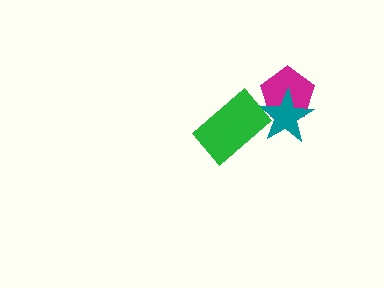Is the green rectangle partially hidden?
No, no other shape covers it.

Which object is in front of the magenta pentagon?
The teal star is in front of the magenta pentagon.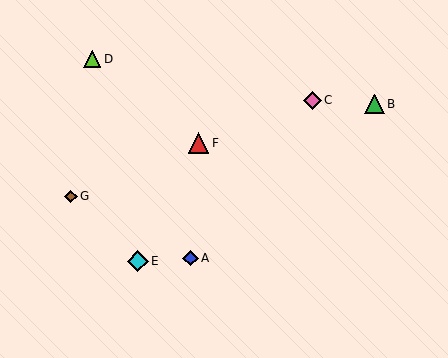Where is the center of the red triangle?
The center of the red triangle is at (199, 143).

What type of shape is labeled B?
Shape B is a green triangle.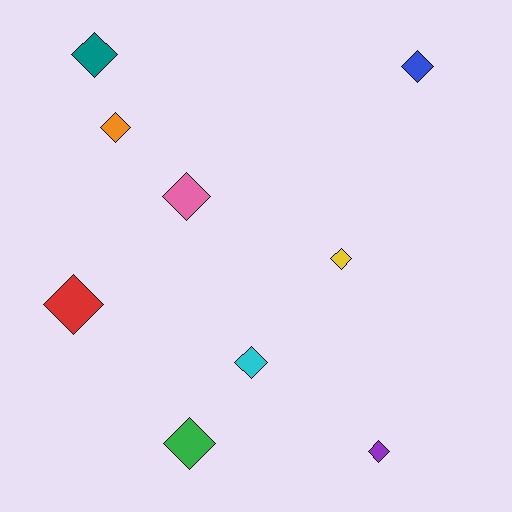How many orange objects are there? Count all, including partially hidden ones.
There is 1 orange object.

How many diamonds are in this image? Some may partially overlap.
There are 9 diamonds.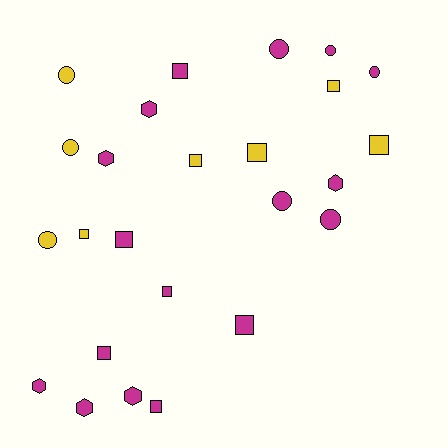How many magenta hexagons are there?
There are 6 magenta hexagons.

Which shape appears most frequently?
Square, with 11 objects.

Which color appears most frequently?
Magenta, with 17 objects.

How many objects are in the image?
There are 25 objects.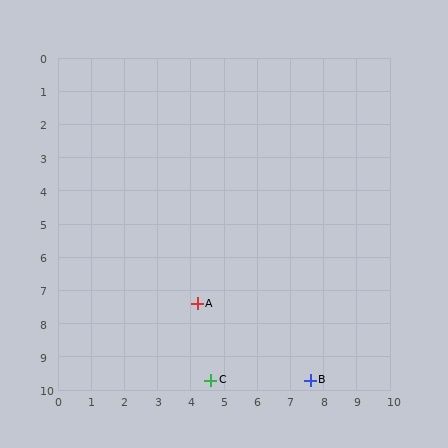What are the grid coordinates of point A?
Point A is at approximately (4.2, 7.4).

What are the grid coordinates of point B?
Point B is at approximately (7.6, 9.7).